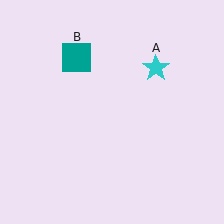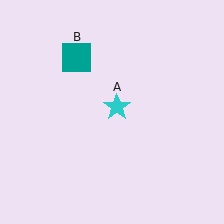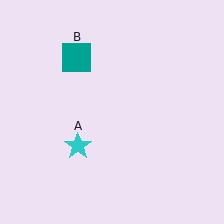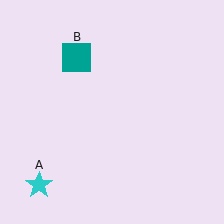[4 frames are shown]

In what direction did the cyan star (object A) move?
The cyan star (object A) moved down and to the left.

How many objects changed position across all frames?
1 object changed position: cyan star (object A).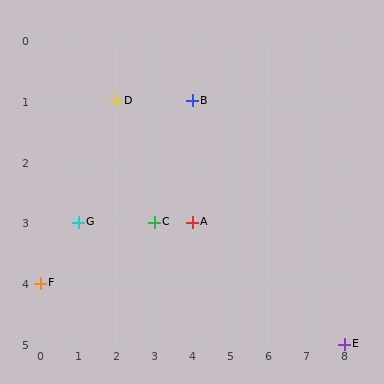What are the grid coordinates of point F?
Point F is at grid coordinates (0, 4).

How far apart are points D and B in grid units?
Points D and B are 2 columns apart.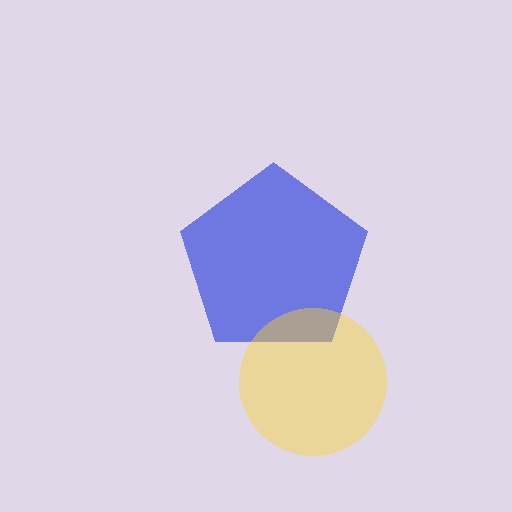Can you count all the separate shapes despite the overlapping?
Yes, there are 2 separate shapes.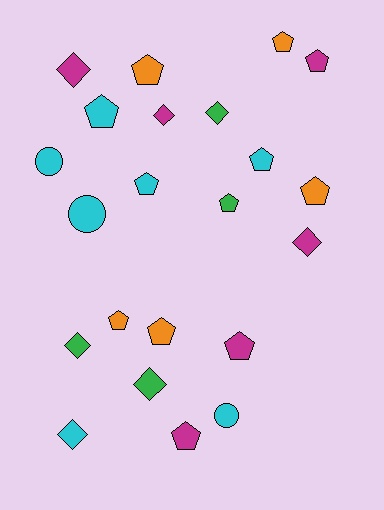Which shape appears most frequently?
Pentagon, with 12 objects.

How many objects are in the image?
There are 22 objects.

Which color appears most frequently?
Cyan, with 7 objects.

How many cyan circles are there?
There are 3 cyan circles.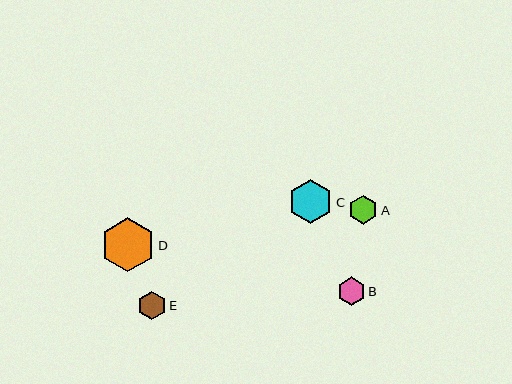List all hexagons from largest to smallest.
From largest to smallest: D, C, A, E, B.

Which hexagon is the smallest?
Hexagon B is the smallest with a size of approximately 28 pixels.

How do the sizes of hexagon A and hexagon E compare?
Hexagon A and hexagon E are approximately the same size.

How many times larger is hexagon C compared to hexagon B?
Hexagon C is approximately 1.6 times the size of hexagon B.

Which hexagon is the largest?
Hexagon D is the largest with a size of approximately 54 pixels.